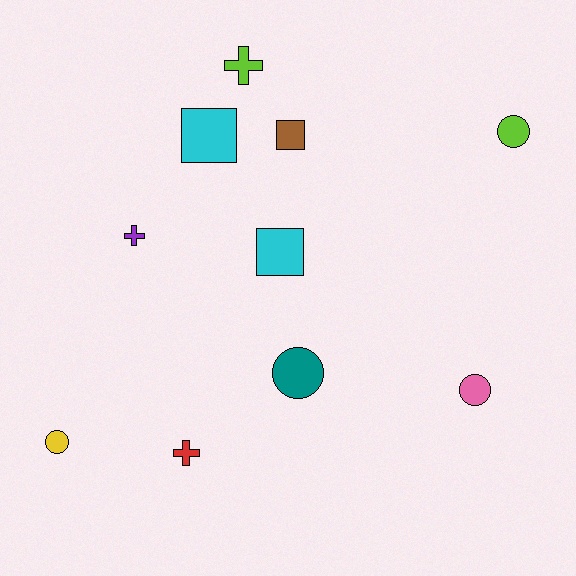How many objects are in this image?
There are 10 objects.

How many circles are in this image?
There are 4 circles.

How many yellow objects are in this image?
There is 1 yellow object.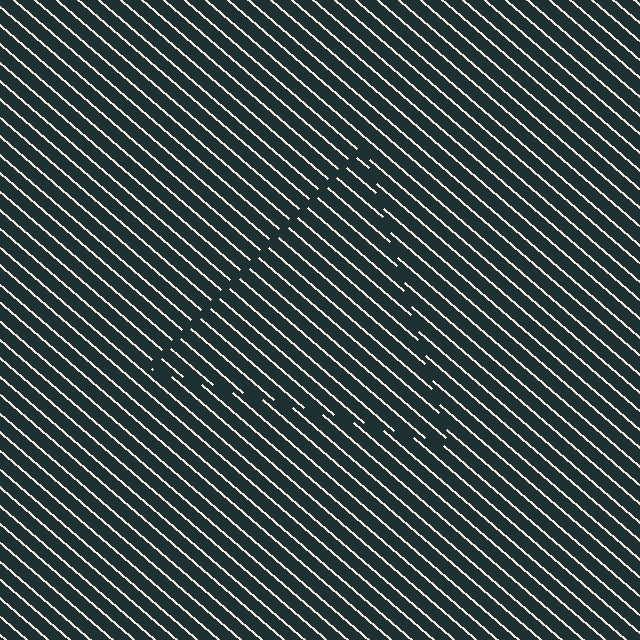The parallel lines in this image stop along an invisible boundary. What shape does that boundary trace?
An illusory triangle. The interior of the shape contains the same grating, shifted by half a period — the contour is defined by the phase discontinuity where line-ends from the inner and outer gratings abut.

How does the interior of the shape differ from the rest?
The interior of the shape contains the same grating, shifted by half a period — the contour is defined by the phase discontinuity where line-ends from the inner and outer gratings abut.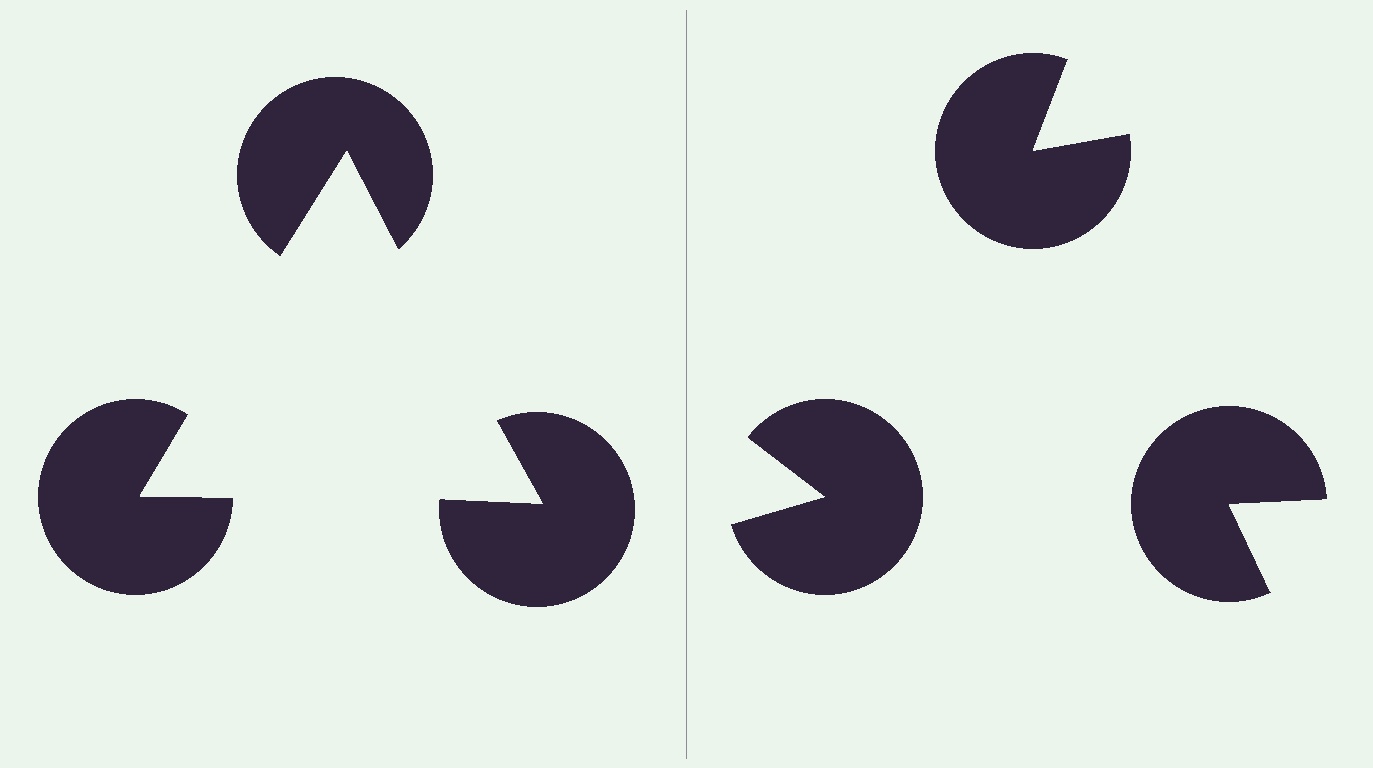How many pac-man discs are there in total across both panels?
6 — 3 on each side.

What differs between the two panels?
The pac-man discs are positioned identically on both sides; only the wedge orientations differ. On the left they align to a triangle; on the right they are misaligned.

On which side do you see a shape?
An illusory triangle appears on the left side. On the right side the wedge cuts are rotated, so no coherent shape forms.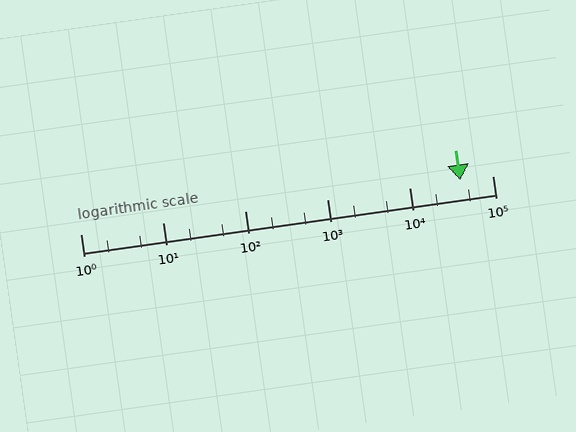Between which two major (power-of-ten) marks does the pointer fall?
The pointer is between 10000 and 100000.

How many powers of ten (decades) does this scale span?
The scale spans 5 decades, from 1 to 100000.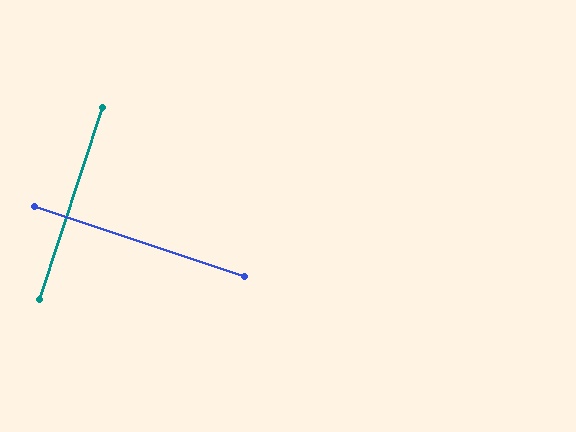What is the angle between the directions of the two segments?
Approximately 90 degrees.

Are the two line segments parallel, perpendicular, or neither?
Perpendicular — they meet at approximately 90°.